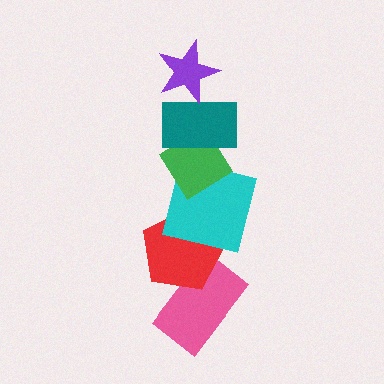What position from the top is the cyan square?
The cyan square is 4th from the top.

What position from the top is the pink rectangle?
The pink rectangle is 6th from the top.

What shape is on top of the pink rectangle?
The red pentagon is on top of the pink rectangle.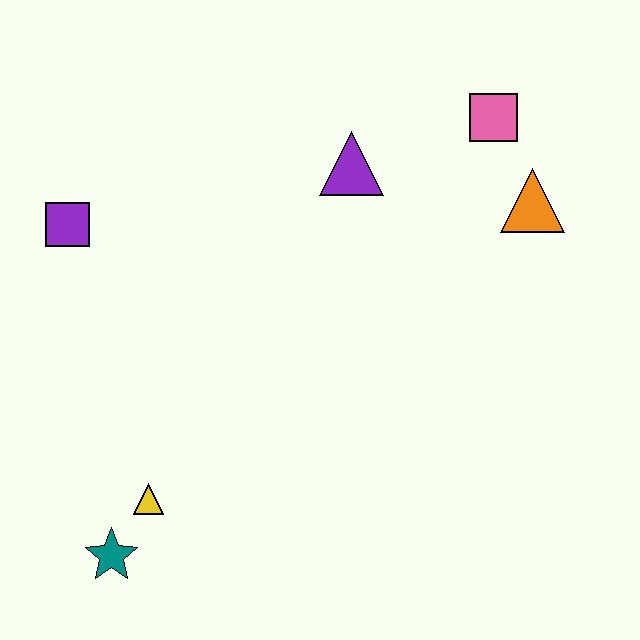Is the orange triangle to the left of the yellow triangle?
No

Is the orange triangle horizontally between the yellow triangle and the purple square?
No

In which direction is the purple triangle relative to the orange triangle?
The purple triangle is to the left of the orange triangle.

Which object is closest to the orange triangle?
The pink square is closest to the orange triangle.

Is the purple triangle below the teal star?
No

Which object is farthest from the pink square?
The teal star is farthest from the pink square.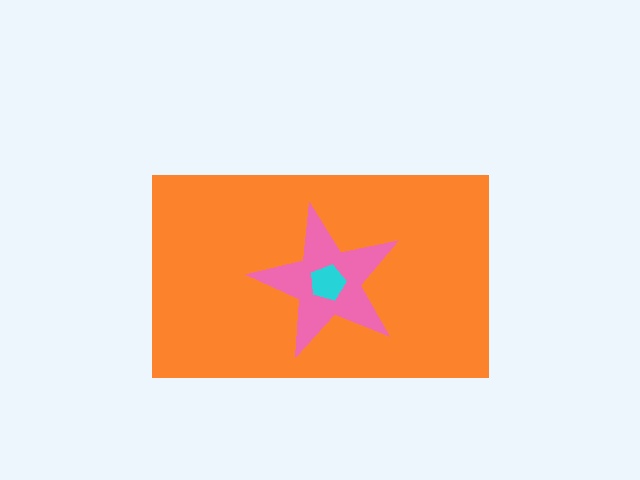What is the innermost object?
The cyan pentagon.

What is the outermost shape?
The orange rectangle.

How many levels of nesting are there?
3.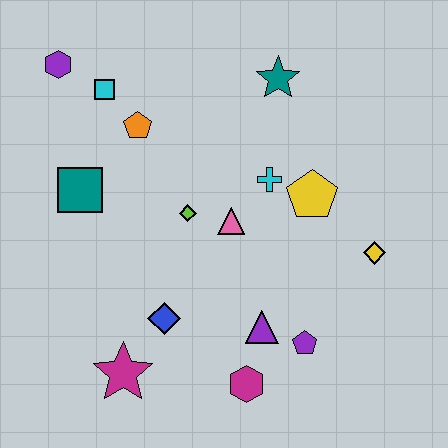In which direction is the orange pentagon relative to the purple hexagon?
The orange pentagon is to the right of the purple hexagon.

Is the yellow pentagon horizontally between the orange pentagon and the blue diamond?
No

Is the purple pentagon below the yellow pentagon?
Yes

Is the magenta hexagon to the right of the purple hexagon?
Yes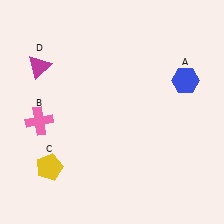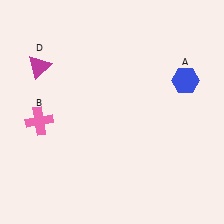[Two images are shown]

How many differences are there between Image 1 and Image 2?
There is 1 difference between the two images.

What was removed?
The yellow pentagon (C) was removed in Image 2.